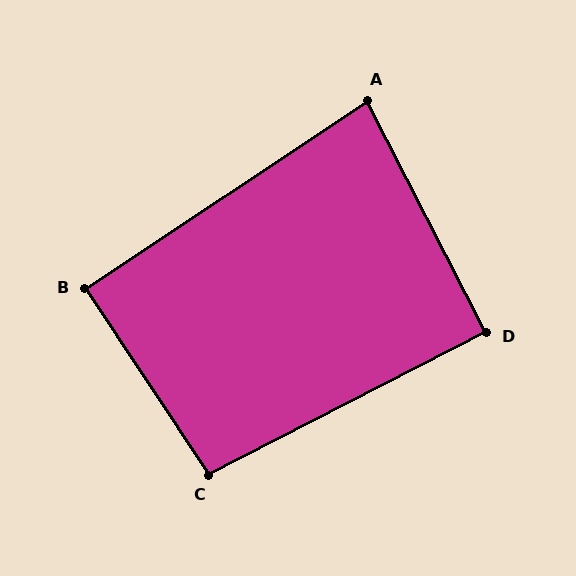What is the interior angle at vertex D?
Approximately 90 degrees (approximately right).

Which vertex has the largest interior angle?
C, at approximately 96 degrees.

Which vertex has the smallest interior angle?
A, at approximately 84 degrees.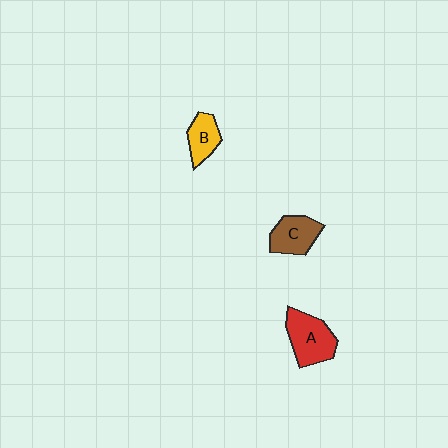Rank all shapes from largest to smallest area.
From largest to smallest: A (red), C (brown), B (yellow).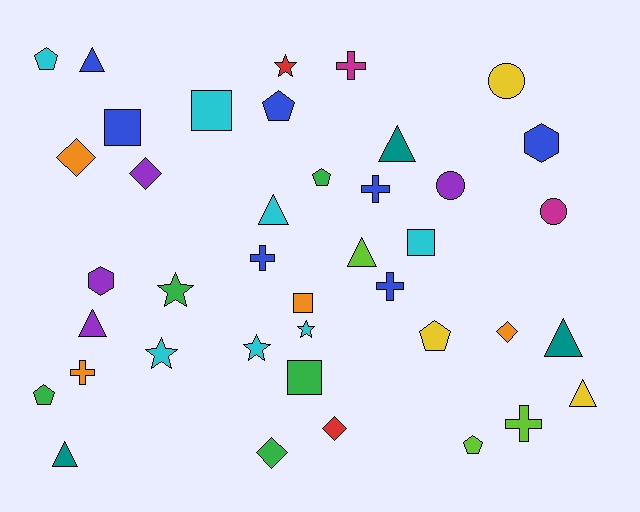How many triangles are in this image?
There are 8 triangles.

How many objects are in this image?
There are 40 objects.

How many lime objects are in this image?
There are 3 lime objects.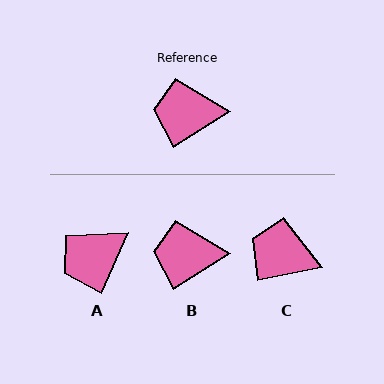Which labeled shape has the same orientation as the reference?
B.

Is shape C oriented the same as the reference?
No, it is off by about 21 degrees.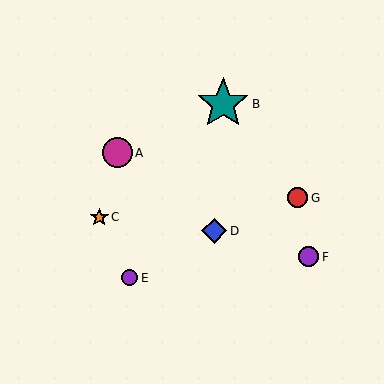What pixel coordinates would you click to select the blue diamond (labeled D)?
Click at (214, 231) to select the blue diamond D.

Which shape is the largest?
The teal star (labeled B) is the largest.